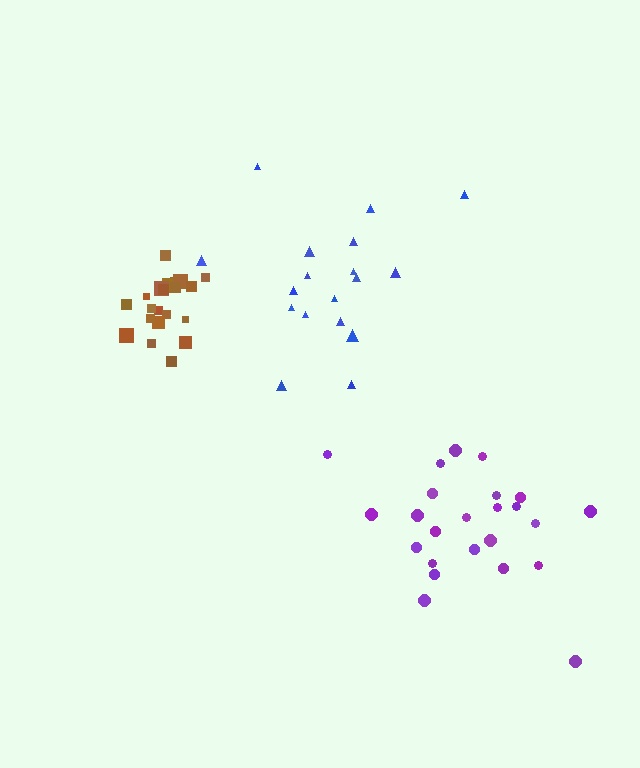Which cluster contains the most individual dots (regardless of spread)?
Purple (24).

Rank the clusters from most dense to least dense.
brown, purple, blue.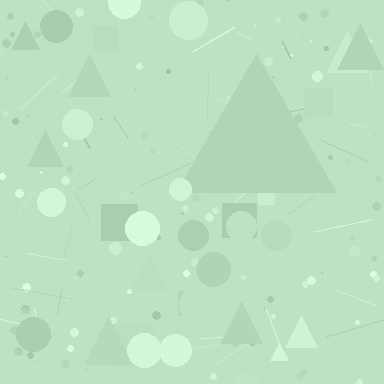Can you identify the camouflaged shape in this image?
The camouflaged shape is a triangle.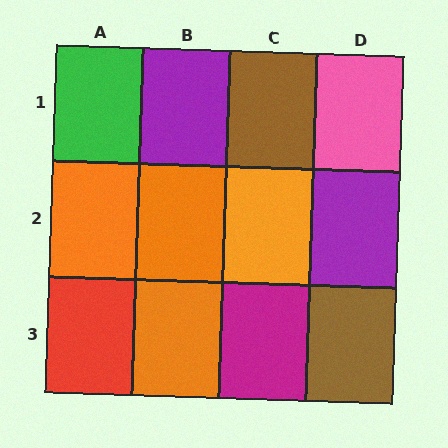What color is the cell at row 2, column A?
Orange.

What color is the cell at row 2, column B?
Orange.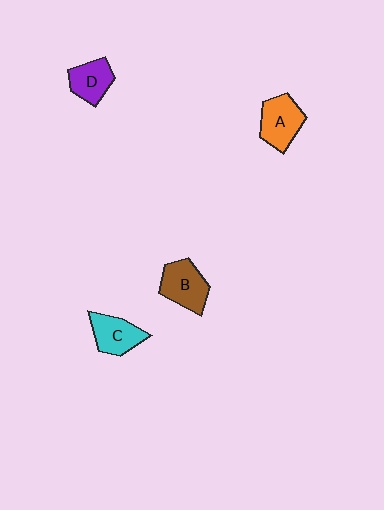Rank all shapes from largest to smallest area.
From largest to smallest: B (brown), A (orange), C (cyan), D (purple).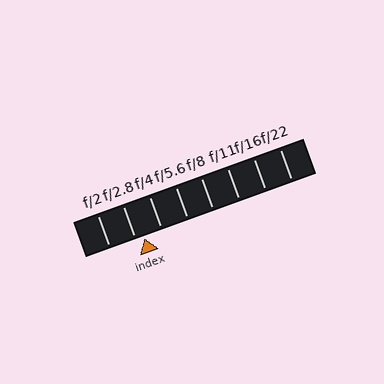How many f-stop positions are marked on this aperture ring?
There are 8 f-stop positions marked.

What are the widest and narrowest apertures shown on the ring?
The widest aperture shown is f/2 and the narrowest is f/22.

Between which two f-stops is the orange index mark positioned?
The index mark is between f/2.8 and f/4.